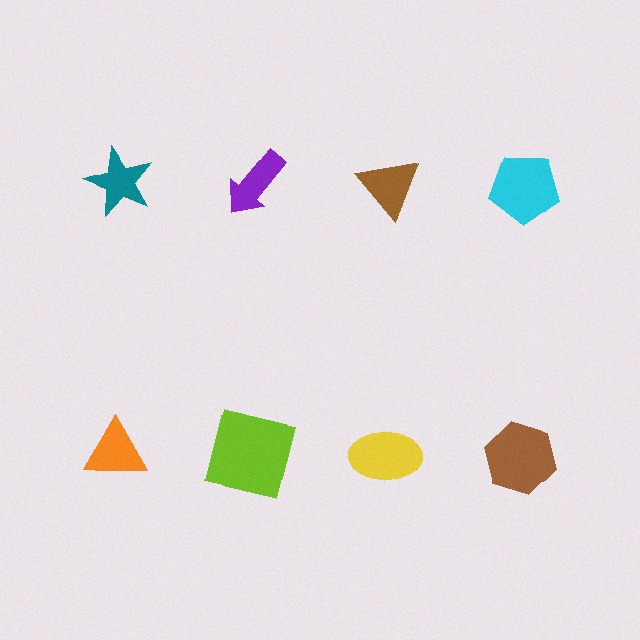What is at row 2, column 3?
A yellow ellipse.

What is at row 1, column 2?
A purple arrow.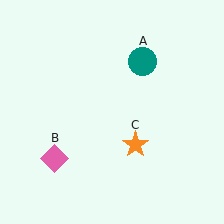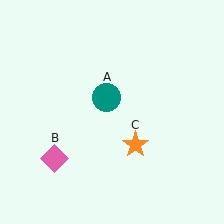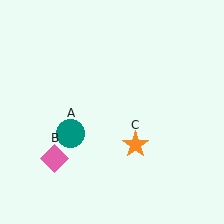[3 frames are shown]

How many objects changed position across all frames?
1 object changed position: teal circle (object A).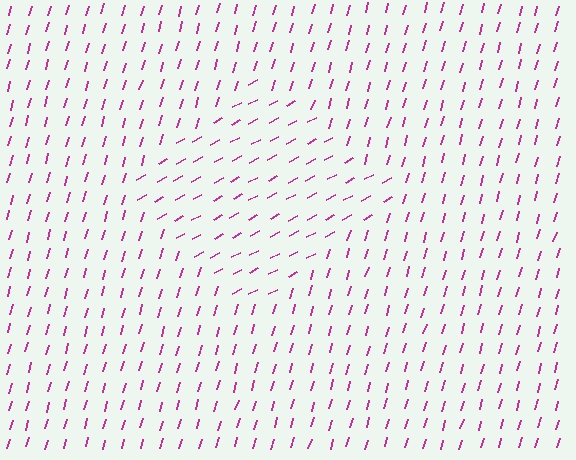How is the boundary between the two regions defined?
The boundary is defined purely by a change in line orientation (approximately 45 degrees difference). All lines are the same color and thickness.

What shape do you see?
I see a diamond.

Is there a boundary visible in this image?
Yes, there is a texture boundary formed by a change in line orientation.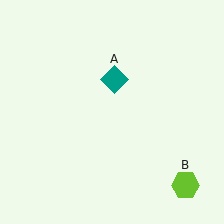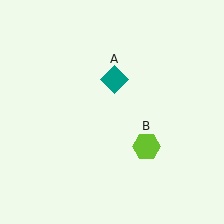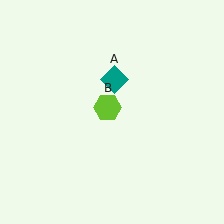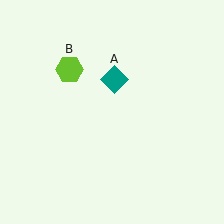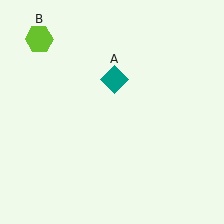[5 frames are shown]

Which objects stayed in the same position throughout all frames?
Teal diamond (object A) remained stationary.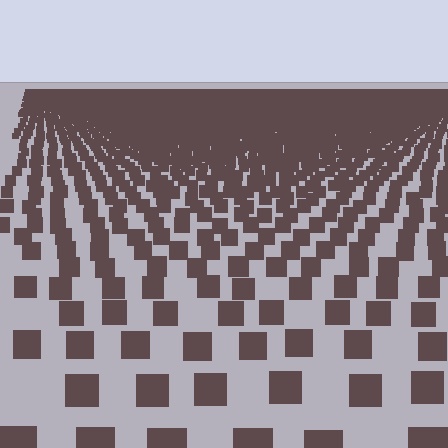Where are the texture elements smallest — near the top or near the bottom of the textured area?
Near the top.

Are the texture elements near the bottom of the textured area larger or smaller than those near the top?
Larger. Near the bottom, elements are closer to the viewer and appear at a bigger on-screen size.